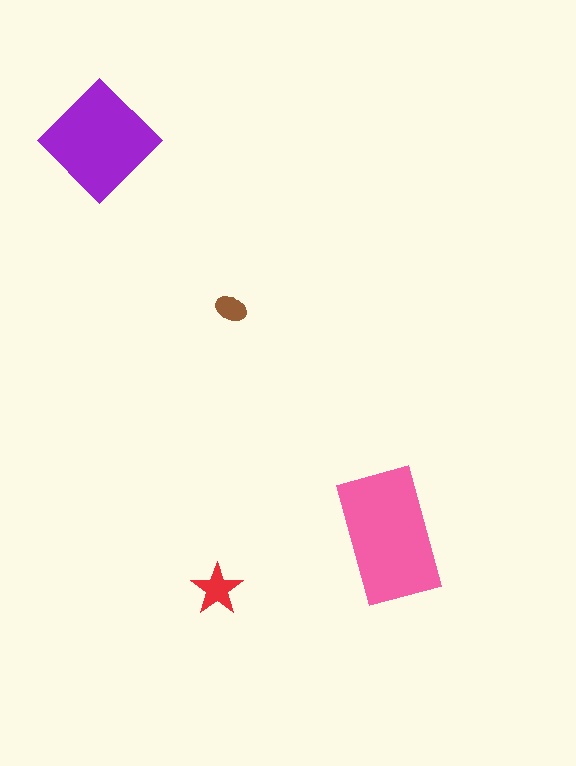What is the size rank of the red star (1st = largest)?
3rd.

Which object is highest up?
The purple diamond is topmost.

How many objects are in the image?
There are 4 objects in the image.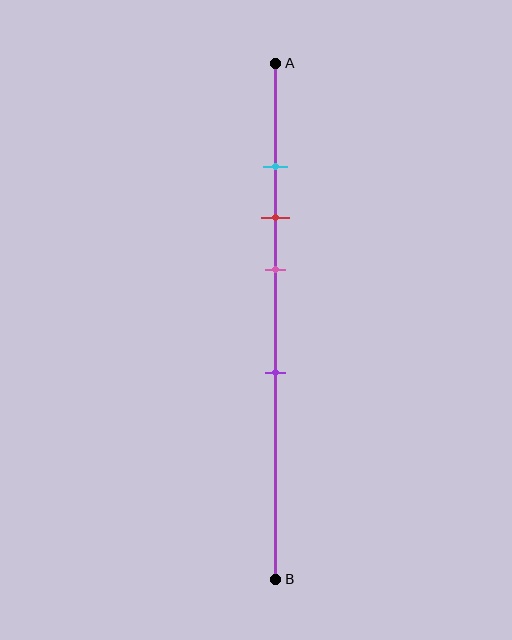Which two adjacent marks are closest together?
The cyan and red marks are the closest adjacent pair.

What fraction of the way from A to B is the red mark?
The red mark is approximately 30% (0.3) of the way from A to B.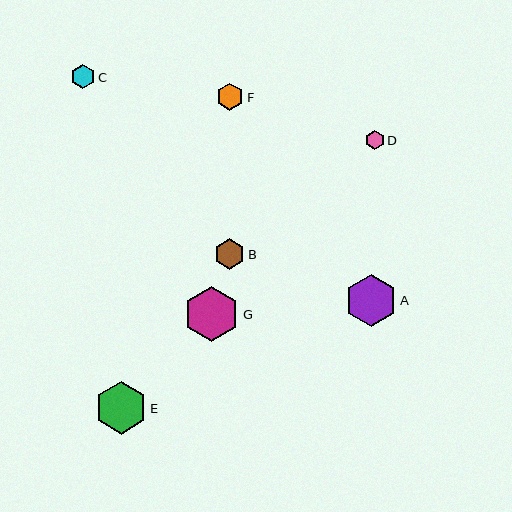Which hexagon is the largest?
Hexagon G is the largest with a size of approximately 56 pixels.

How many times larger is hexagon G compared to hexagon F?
Hexagon G is approximately 2.0 times the size of hexagon F.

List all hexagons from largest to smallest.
From largest to smallest: G, E, A, B, F, C, D.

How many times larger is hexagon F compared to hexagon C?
Hexagon F is approximately 1.1 times the size of hexagon C.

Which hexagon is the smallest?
Hexagon D is the smallest with a size of approximately 20 pixels.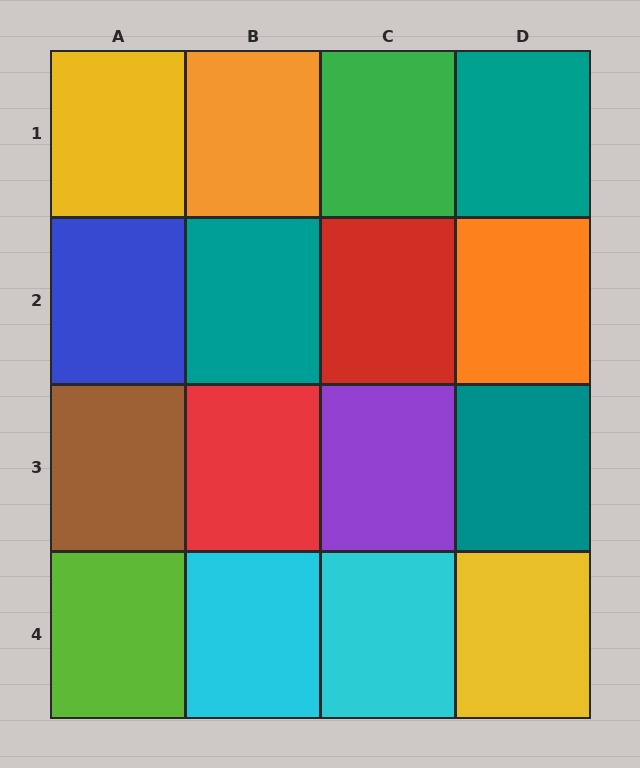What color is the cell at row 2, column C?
Red.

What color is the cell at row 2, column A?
Blue.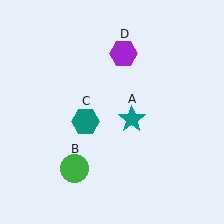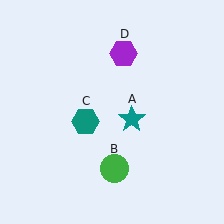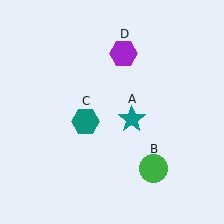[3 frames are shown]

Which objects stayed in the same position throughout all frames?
Teal star (object A) and teal hexagon (object C) and purple hexagon (object D) remained stationary.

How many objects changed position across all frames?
1 object changed position: green circle (object B).